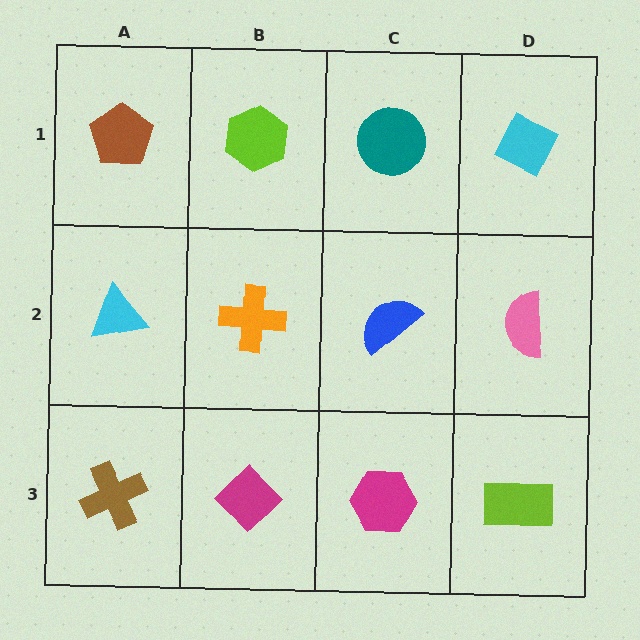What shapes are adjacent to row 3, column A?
A cyan triangle (row 2, column A), a magenta diamond (row 3, column B).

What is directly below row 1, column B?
An orange cross.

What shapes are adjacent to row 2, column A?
A brown pentagon (row 1, column A), a brown cross (row 3, column A), an orange cross (row 2, column B).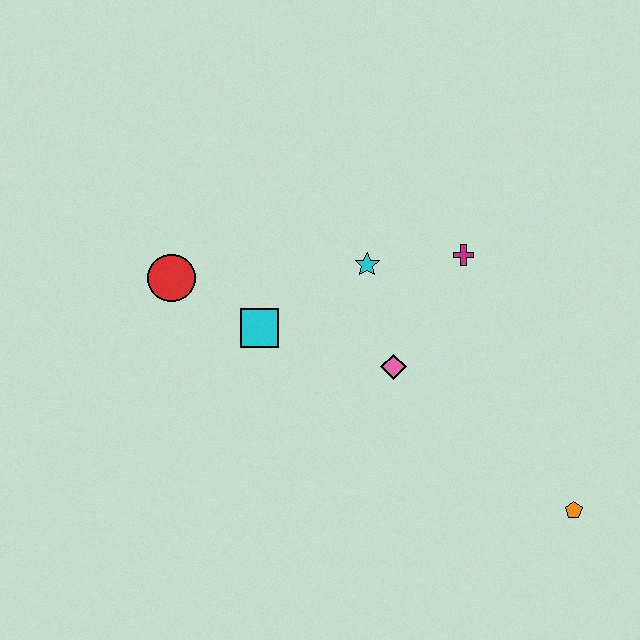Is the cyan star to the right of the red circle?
Yes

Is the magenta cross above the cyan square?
Yes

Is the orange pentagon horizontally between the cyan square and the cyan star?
No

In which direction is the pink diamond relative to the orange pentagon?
The pink diamond is to the left of the orange pentagon.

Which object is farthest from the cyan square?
The orange pentagon is farthest from the cyan square.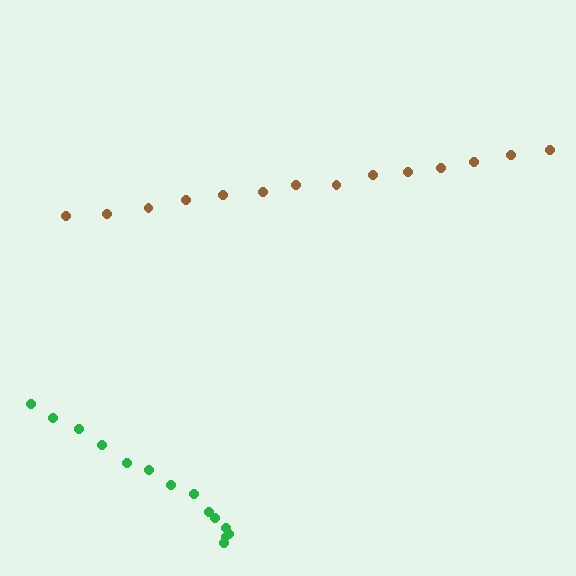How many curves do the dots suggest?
There are 2 distinct paths.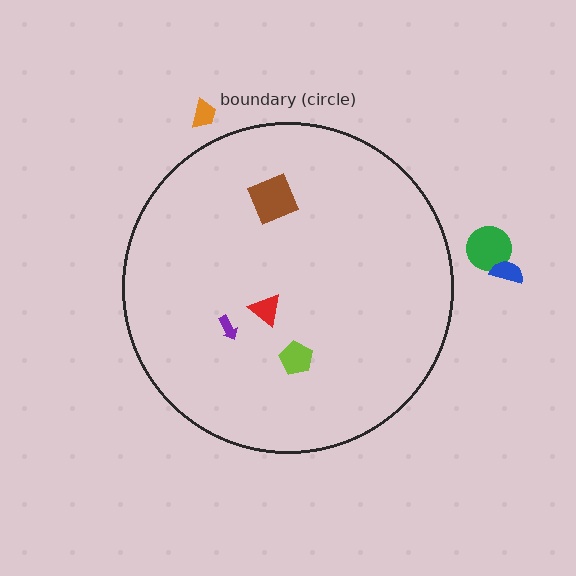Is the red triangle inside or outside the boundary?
Inside.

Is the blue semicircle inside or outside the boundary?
Outside.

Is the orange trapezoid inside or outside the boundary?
Outside.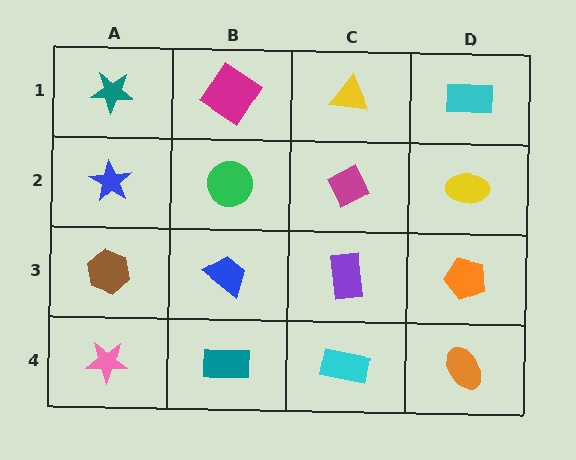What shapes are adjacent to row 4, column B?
A blue trapezoid (row 3, column B), a pink star (row 4, column A), a cyan rectangle (row 4, column C).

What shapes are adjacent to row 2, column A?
A teal star (row 1, column A), a brown hexagon (row 3, column A), a green circle (row 2, column B).